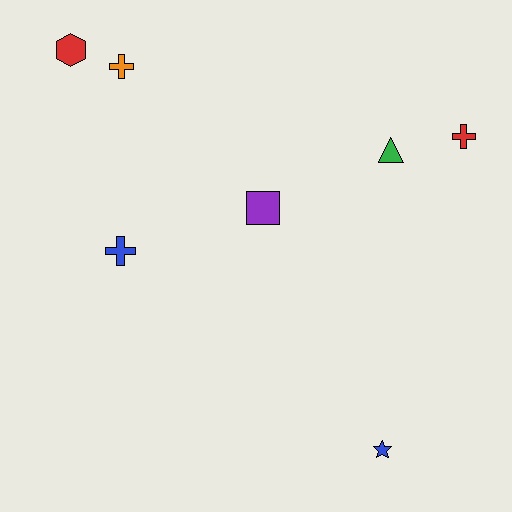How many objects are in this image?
There are 7 objects.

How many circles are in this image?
There are no circles.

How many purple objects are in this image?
There is 1 purple object.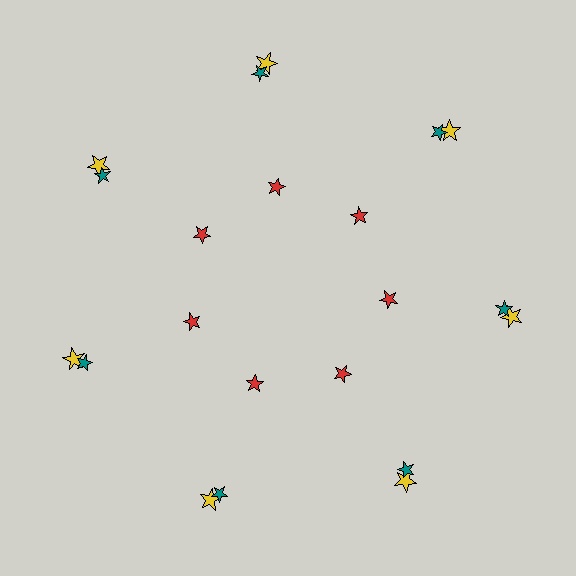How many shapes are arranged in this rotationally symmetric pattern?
There are 21 shapes, arranged in 7 groups of 3.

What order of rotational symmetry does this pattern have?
This pattern has 7-fold rotational symmetry.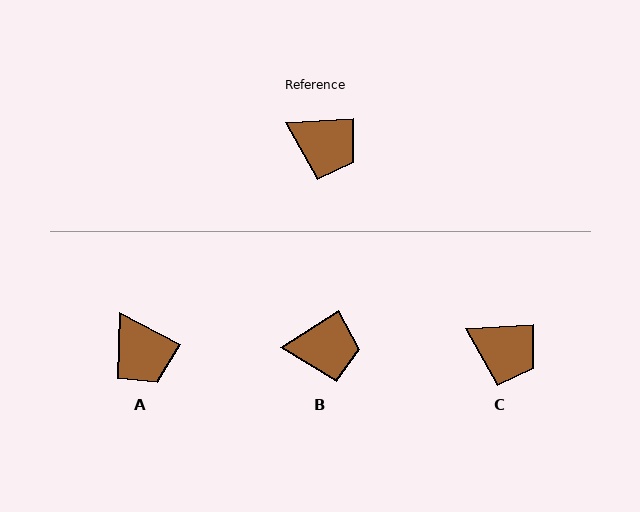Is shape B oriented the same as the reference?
No, it is off by about 29 degrees.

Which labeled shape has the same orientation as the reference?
C.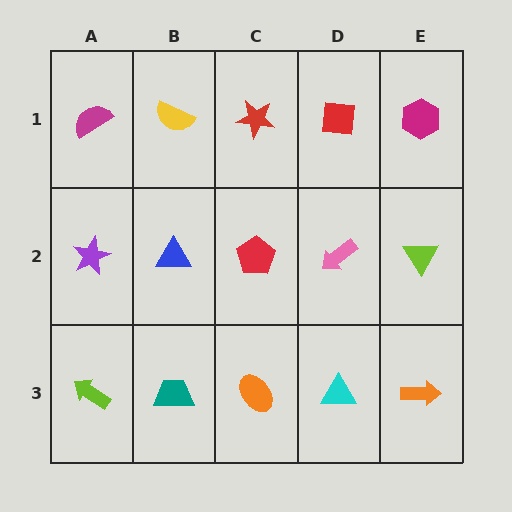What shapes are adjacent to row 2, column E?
A magenta hexagon (row 1, column E), an orange arrow (row 3, column E), a pink arrow (row 2, column D).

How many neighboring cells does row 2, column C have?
4.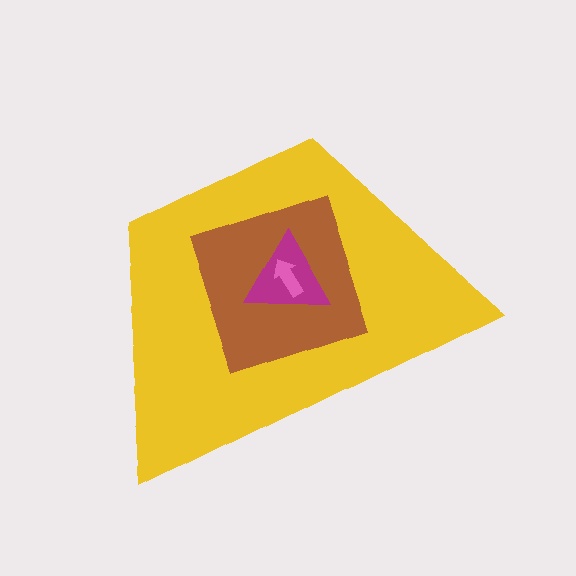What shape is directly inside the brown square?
The magenta triangle.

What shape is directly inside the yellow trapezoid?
The brown square.